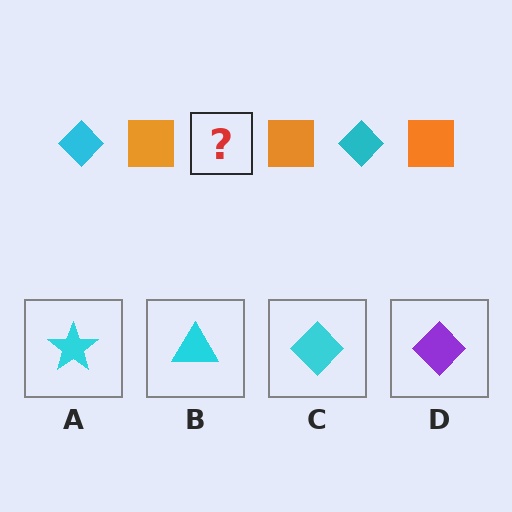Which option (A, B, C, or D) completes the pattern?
C.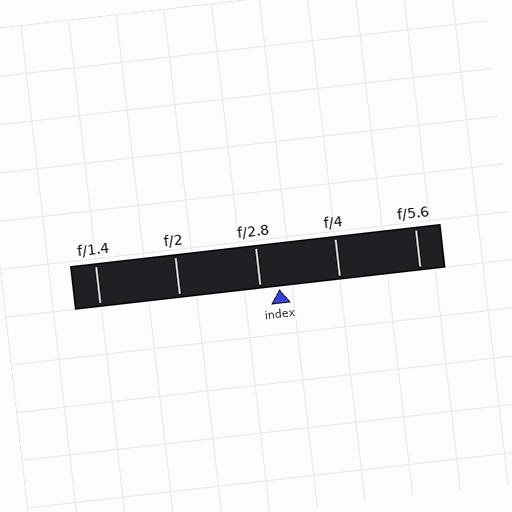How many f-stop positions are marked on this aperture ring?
There are 5 f-stop positions marked.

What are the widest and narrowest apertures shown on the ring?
The widest aperture shown is f/1.4 and the narrowest is f/5.6.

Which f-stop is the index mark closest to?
The index mark is closest to f/2.8.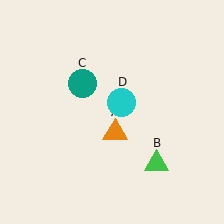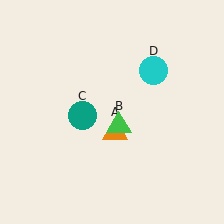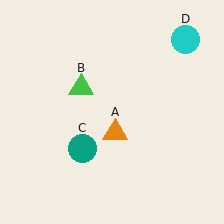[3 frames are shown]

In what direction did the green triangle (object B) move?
The green triangle (object B) moved up and to the left.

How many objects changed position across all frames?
3 objects changed position: green triangle (object B), teal circle (object C), cyan circle (object D).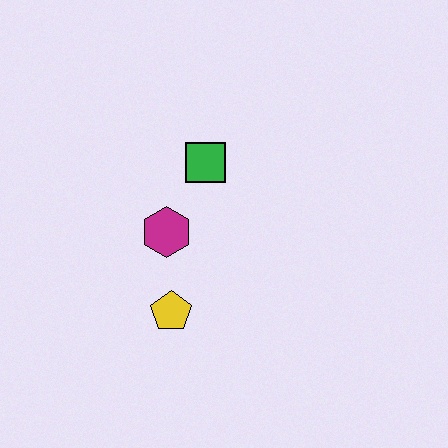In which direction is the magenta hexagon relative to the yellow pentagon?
The magenta hexagon is above the yellow pentagon.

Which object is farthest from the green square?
The yellow pentagon is farthest from the green square.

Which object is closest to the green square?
The magenta hexagon is closest to the green square.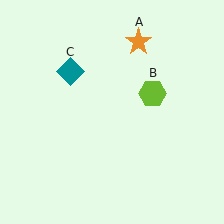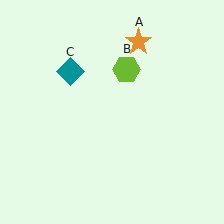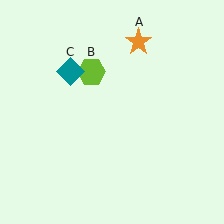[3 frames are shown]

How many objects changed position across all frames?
1 object changed position: lime hexagon (object B).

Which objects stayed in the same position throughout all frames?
Orange star (object A) and teal diamond (object C) remained stationary.